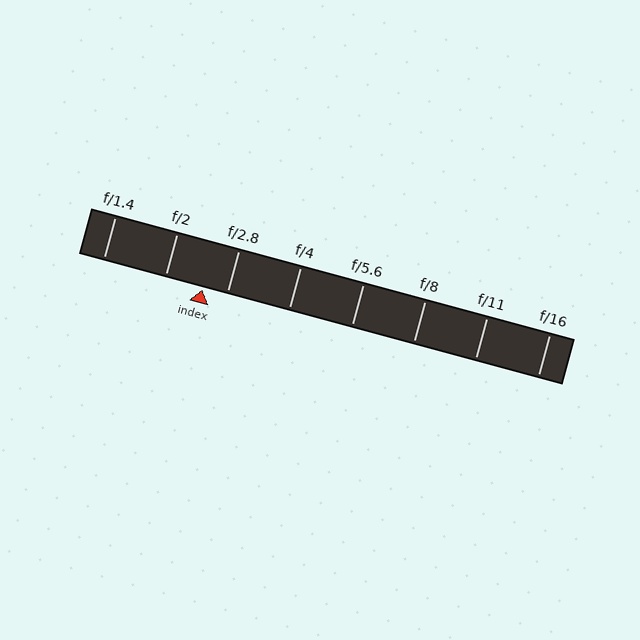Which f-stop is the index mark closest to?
The index mark is closest to f/2.8.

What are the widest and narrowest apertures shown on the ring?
The widest aperture shown is f/1.4 and the narrowest is f/16.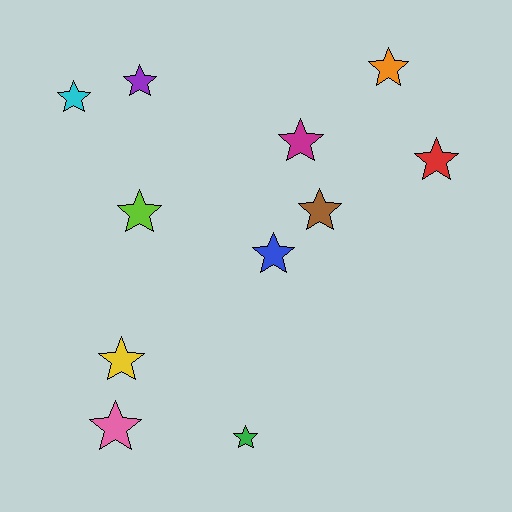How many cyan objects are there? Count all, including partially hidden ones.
There is 1 cyan object.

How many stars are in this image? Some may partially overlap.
There are 11 stars.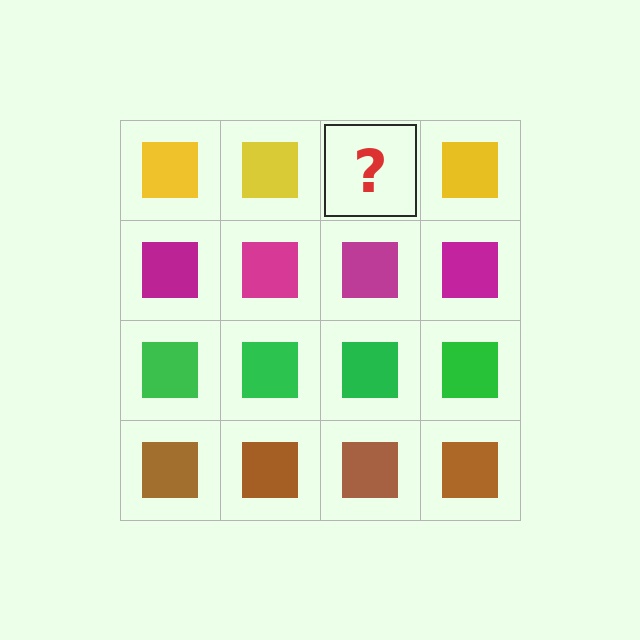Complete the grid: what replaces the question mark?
The question mark should be replaced with a yellow square.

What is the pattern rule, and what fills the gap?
The rule is that each row has a consistent color. The gap should be filled with a yellow square.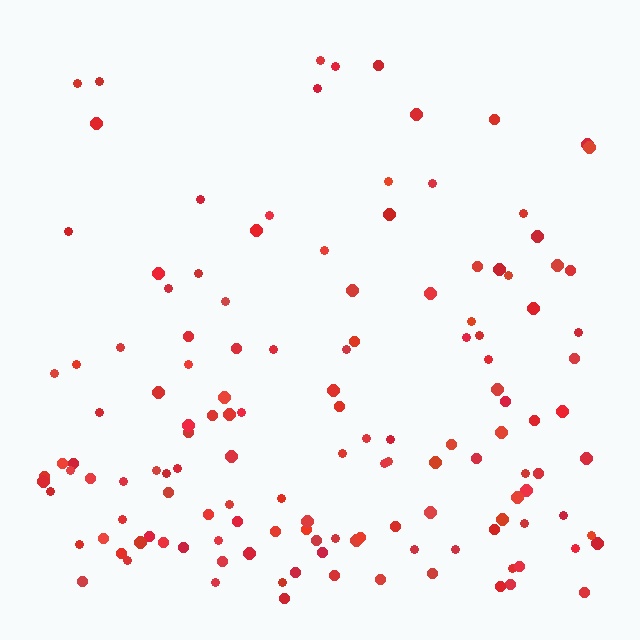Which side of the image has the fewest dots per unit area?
The top.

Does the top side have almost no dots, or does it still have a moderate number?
Still a moderate number, just noticeably fewer than the bottom.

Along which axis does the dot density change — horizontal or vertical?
Vertical.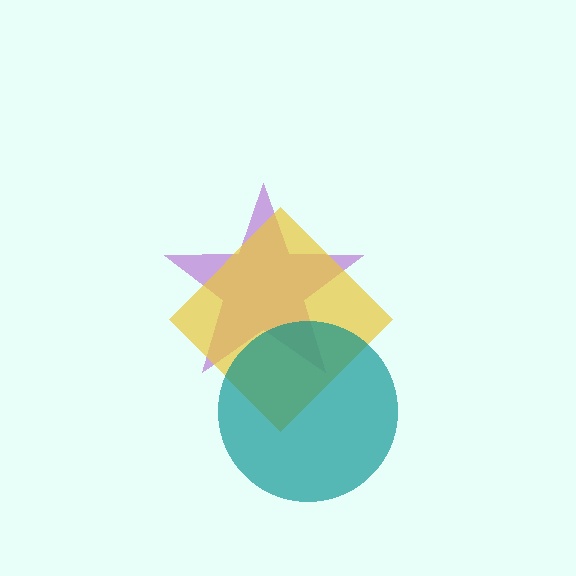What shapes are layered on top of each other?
The layered shapes are: a purple star, a yellow diamond, a teal circle.